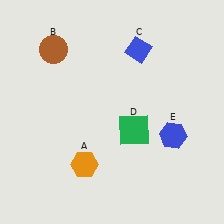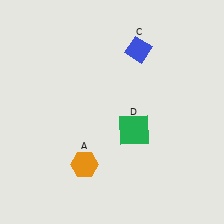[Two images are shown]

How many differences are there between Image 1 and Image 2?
There are 2 differences between the two images.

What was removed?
The brown circle (B), the blue hexagon (E) were removed in Image 2.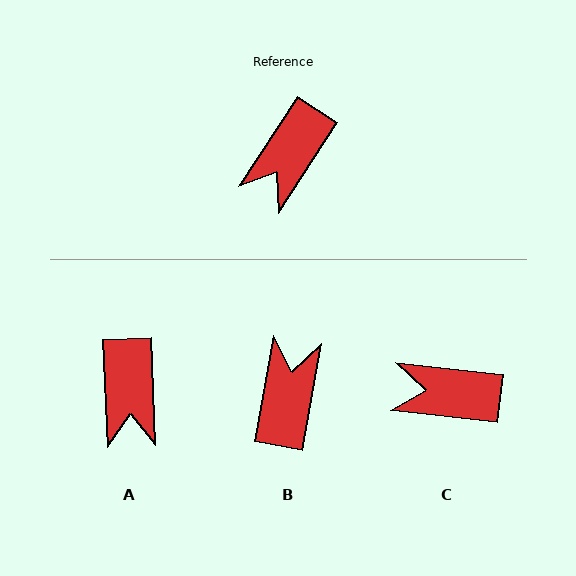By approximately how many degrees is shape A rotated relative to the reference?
Approximately 36 degrees counter-clockwise.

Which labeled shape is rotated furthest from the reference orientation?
B, about 157 degrees away.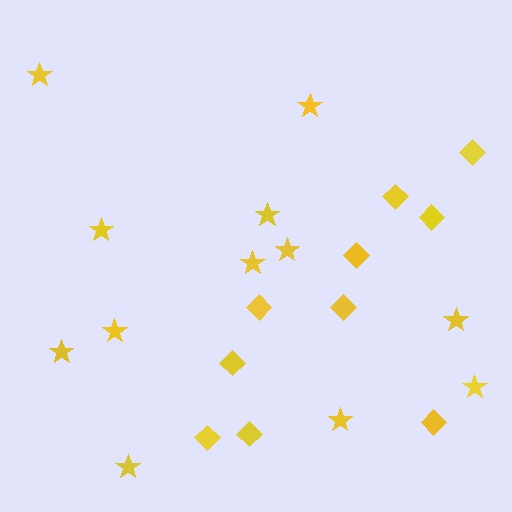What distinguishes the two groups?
There are 2 groups: one group of diamonds (10) and one group of stars (12).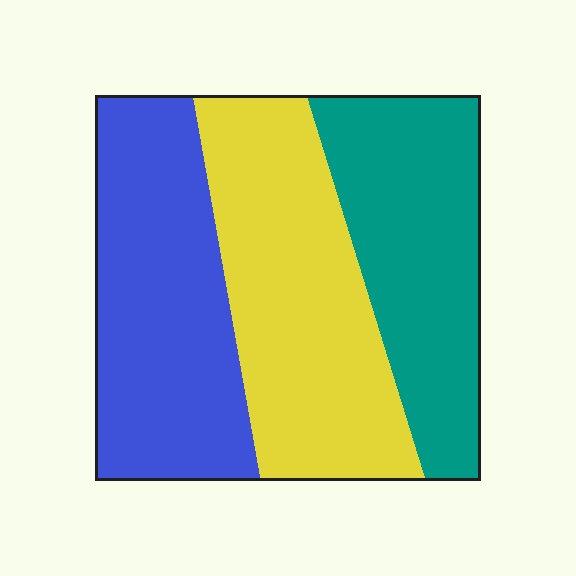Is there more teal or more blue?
Blue.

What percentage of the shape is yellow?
Yellow takes up between a quarter and a half of the shape.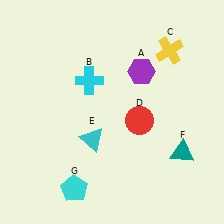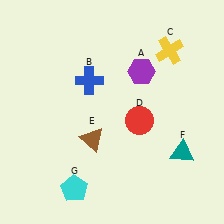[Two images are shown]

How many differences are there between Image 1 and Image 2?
There are 2 differences between the two images.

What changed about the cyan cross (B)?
In Image 1, B is cyan. In Image 2, it changed to blue.